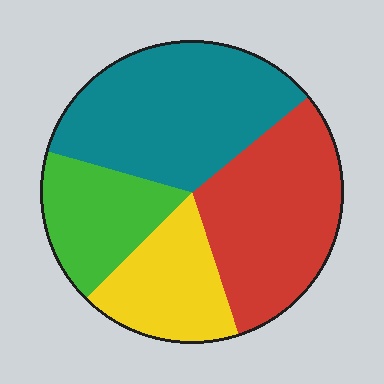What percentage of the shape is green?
Green covers about 15% of the shape.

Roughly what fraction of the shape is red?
Red covers 31% of the shape.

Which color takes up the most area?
Teal, at roughly 35%.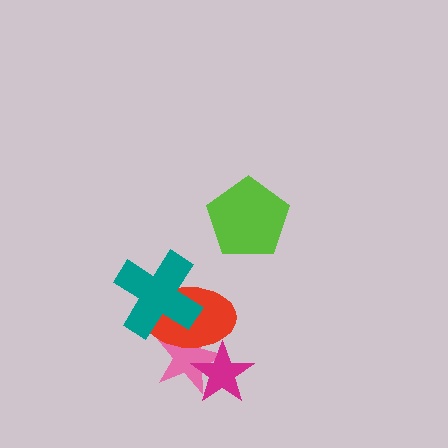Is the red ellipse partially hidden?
Yes, it is partially covered by another shape.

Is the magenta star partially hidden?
Yes, it is partially covered by another shape.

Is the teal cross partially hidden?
No, no other shape covers it.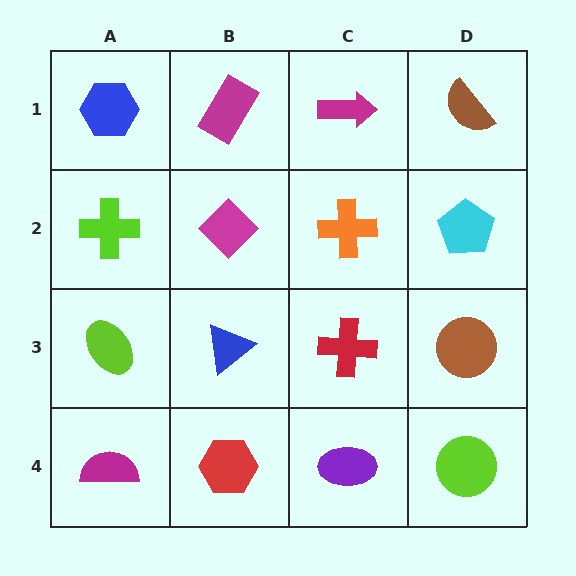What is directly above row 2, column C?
A magenta arrow.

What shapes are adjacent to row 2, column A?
A blue hexagon (row 1, column A), a lime ellipse (row 3, column A), a magenta diamond (row 2, column B).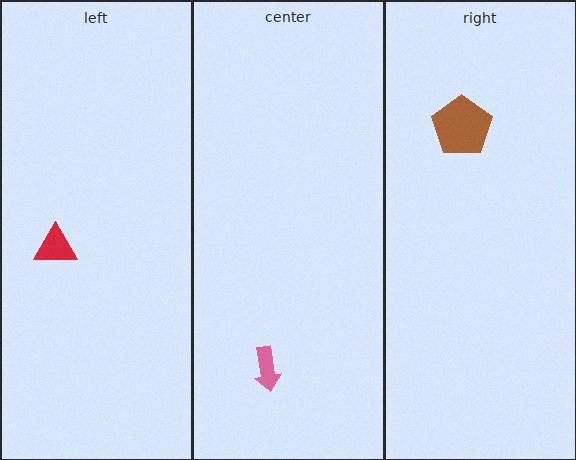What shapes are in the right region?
The brown pentagon.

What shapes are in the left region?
The red triangle.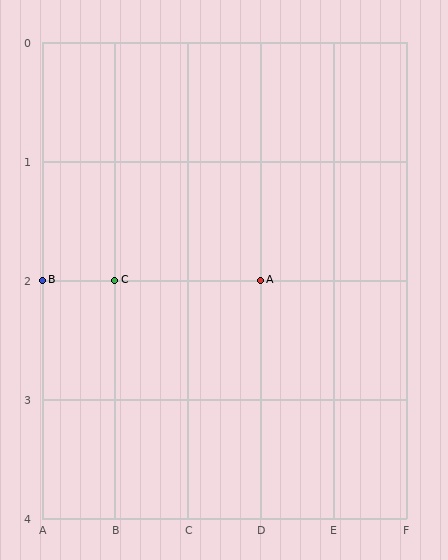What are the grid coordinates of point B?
Point B is at grid coordinates (A, 2).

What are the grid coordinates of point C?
Point C is at grid coordinates (B, 2).